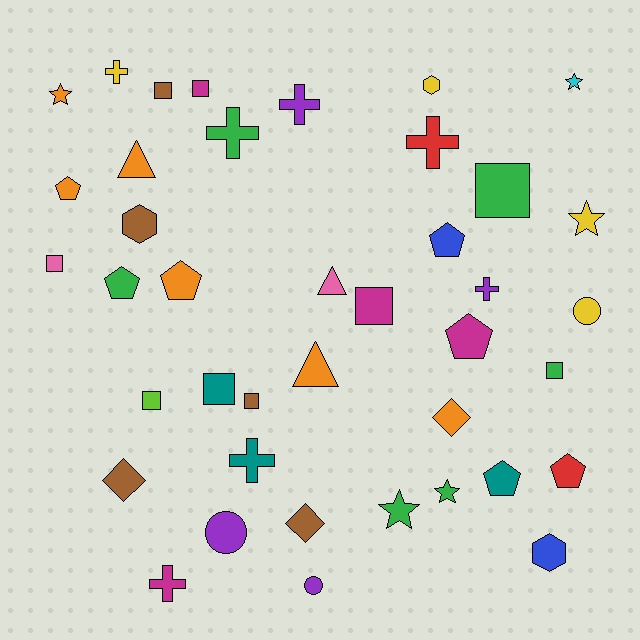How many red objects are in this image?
There are 2 red objects.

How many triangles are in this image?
There are 3 triangles.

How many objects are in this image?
There are 40 objects.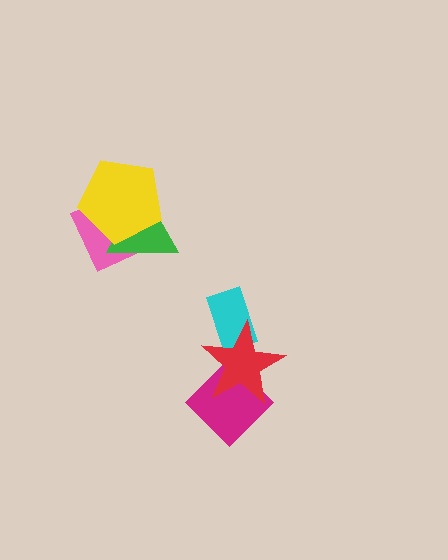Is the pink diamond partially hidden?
Yes, it is partially covered by another shape.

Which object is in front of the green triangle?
The yellow pentagon is in front of the green triangle.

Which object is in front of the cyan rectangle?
The red star is in front of the cyan rectangle.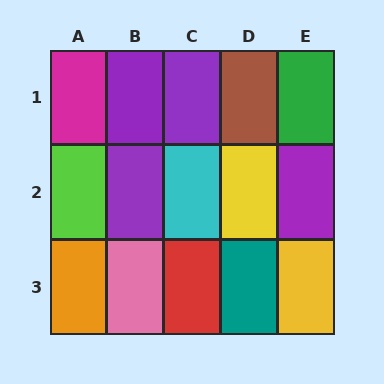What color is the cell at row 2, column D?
Yellow.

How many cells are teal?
1 cell is teal.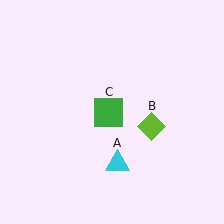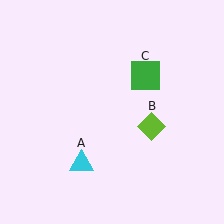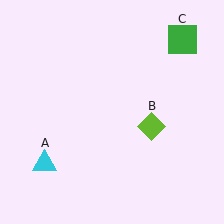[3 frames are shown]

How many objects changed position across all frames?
2 objects changed position: cyan triangle (object A), green square (object C).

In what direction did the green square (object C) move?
The green square (object C) moved up and to the right.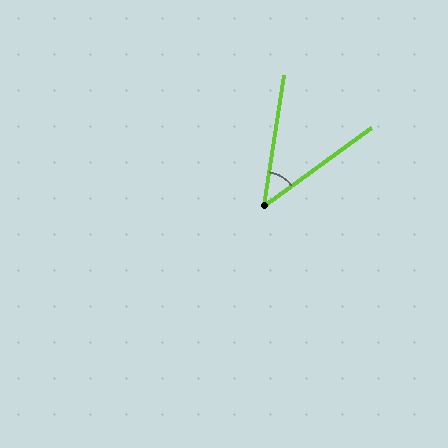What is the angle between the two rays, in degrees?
Approximately 45 degrees.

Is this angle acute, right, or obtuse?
It is acute.